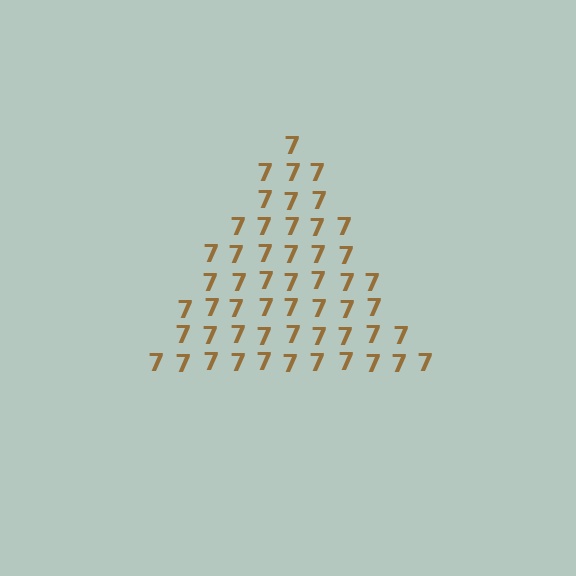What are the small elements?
The small elements are digit 7's.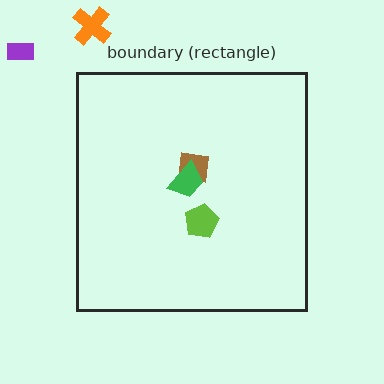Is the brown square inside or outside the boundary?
Inside.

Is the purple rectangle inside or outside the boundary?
Outside.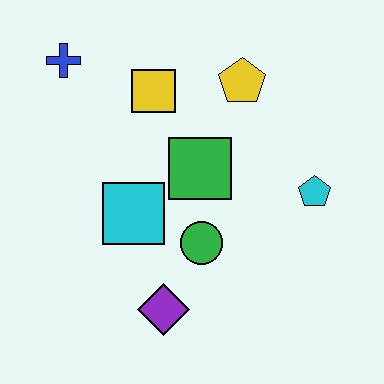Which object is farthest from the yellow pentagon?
The purple diamond is farthest from the yellow pentagon.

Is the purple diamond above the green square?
No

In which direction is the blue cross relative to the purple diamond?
The blue cross is above the purple diamond.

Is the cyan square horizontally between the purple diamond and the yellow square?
No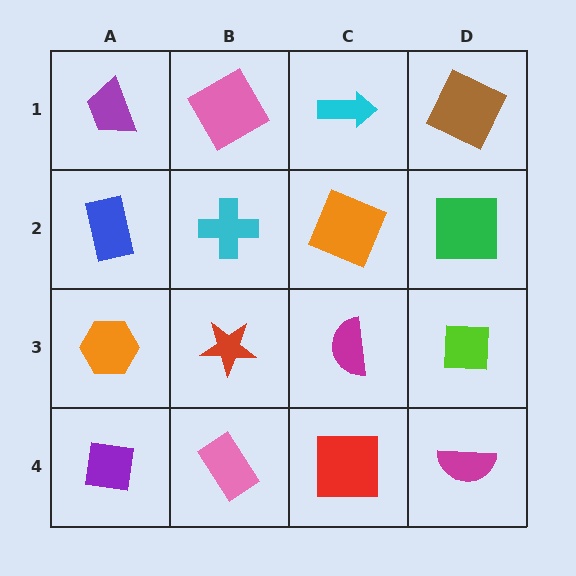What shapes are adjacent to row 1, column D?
A green square (row 2, column D), a cyan arrow (row 1, column C).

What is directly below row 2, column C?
A magenta semicircle.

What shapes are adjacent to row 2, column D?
A brown square (row 1, column D), a lime square (row 3, column D), an orange square (row 2, column C).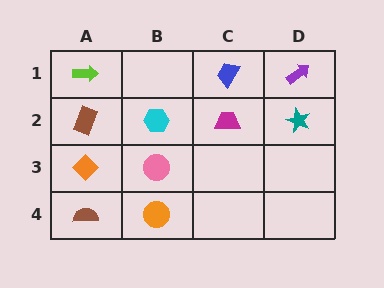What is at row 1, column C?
A blue trapezoid.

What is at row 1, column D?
A purple arrow.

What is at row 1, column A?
A lime arrow.